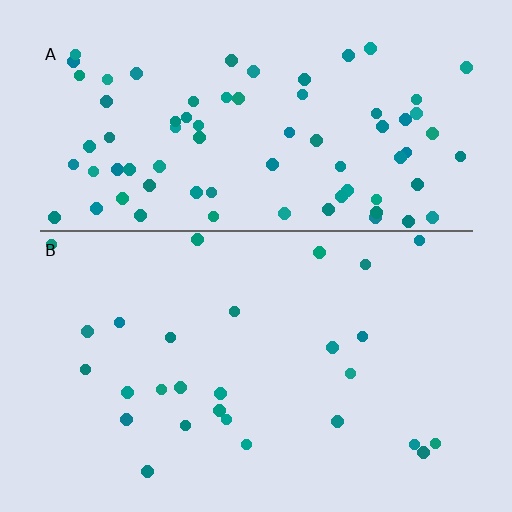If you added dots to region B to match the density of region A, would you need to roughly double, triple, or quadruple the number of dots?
Approximately triple.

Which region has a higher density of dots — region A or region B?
A (the top).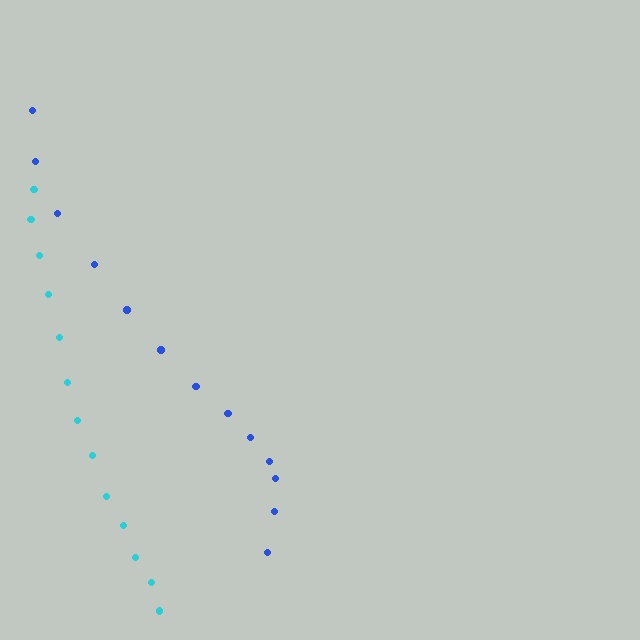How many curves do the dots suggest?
There are 2 distinct paths.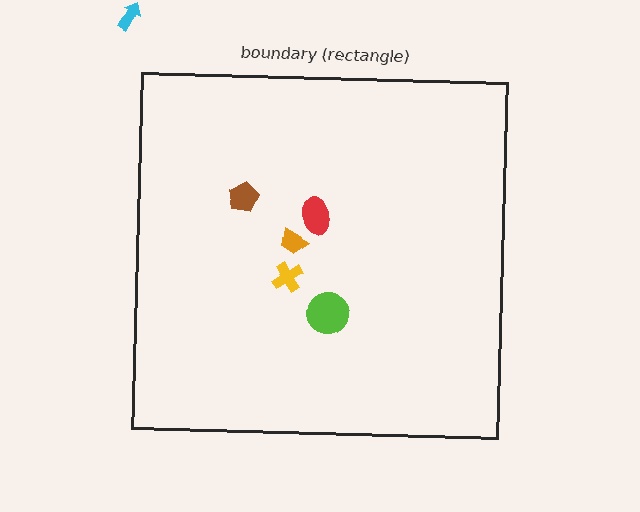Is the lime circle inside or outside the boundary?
Inside.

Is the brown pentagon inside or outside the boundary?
Inside.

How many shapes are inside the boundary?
5 inside, 1 outside.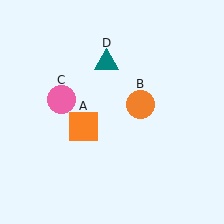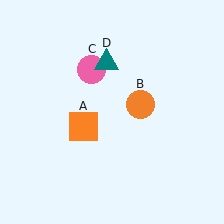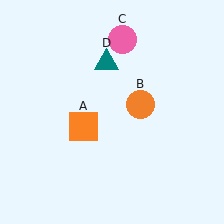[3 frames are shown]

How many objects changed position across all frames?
1 object changed position: pink circle (object C).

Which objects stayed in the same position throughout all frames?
Orange square (object A) and orange circle (object B) and teal triangle (object D) remained stationary.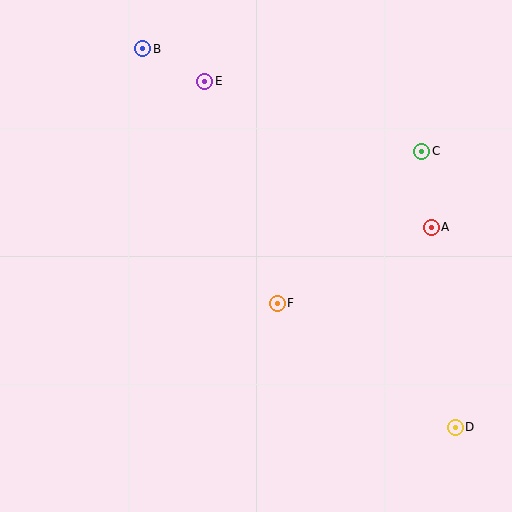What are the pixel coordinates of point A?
Point A is at (431, 227).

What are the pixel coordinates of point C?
Point C is at (422, 151).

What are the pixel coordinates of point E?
Point E is at (205, 81).